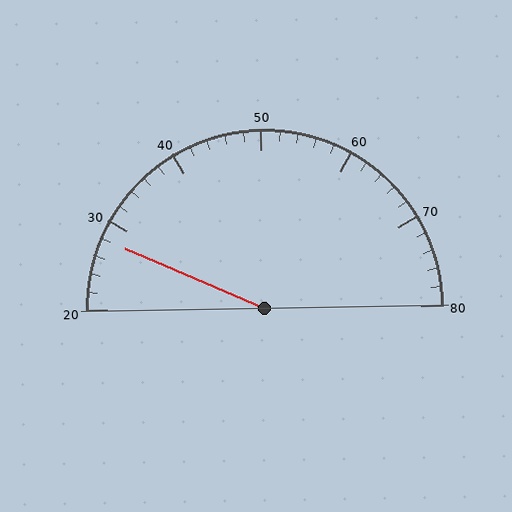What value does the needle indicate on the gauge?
The needle indicates approximately 28.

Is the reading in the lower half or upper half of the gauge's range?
The reading is in the lower half of the range (20 to 80).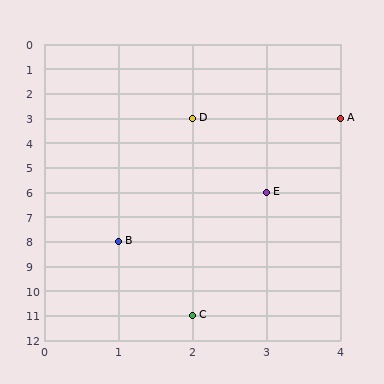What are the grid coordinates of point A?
Point A is at grid coordinates (4, 3).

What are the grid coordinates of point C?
Point C is at grid coordinates (2, 11).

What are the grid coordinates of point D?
Point D is at grid coordinates (2, 3).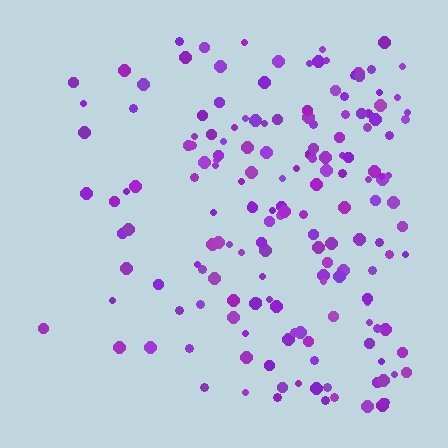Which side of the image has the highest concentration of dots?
The right.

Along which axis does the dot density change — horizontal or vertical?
Horizontal.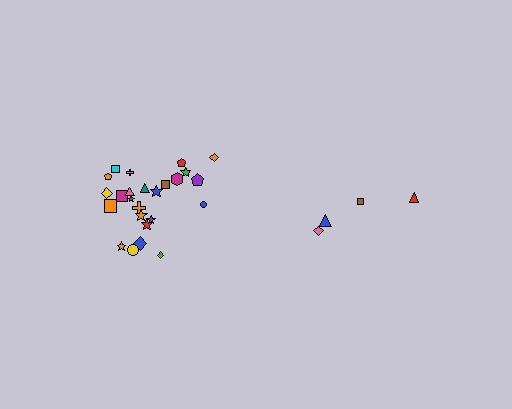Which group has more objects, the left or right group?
The left group.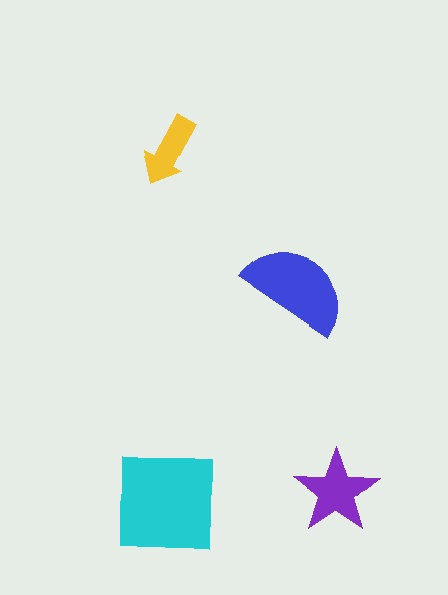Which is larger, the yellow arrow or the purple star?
The purple star.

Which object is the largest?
The cyan square.